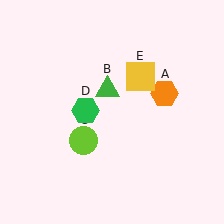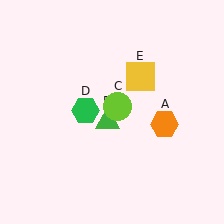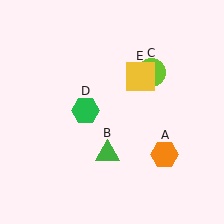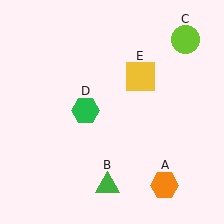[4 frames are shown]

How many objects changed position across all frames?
3 objects changed position: orange hexagon (object A), green triangle (object B), lime circle (object C).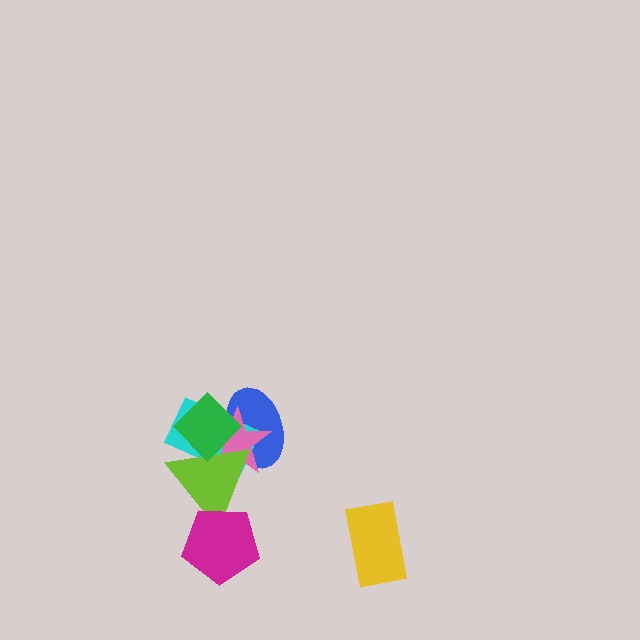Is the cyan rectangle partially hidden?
Yes, it is partially covered by another shape.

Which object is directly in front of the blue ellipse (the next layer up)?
The cyan rectangle is directly in front of the blue ellipse.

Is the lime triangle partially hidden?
Yes, it is partially covered by another shape.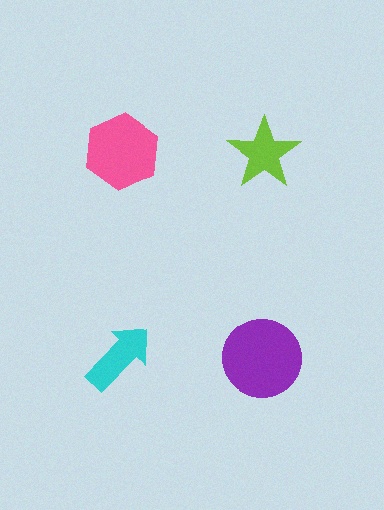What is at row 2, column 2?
A purple circle.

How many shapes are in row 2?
2 shapes.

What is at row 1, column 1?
A pink hexagon.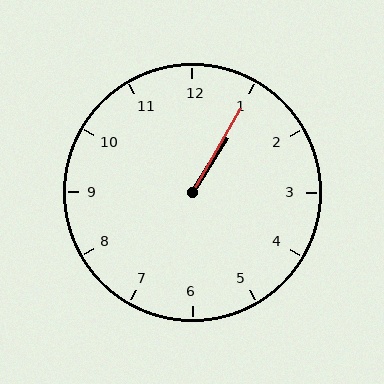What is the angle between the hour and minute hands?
Approximately 2 degrees.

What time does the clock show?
1:05.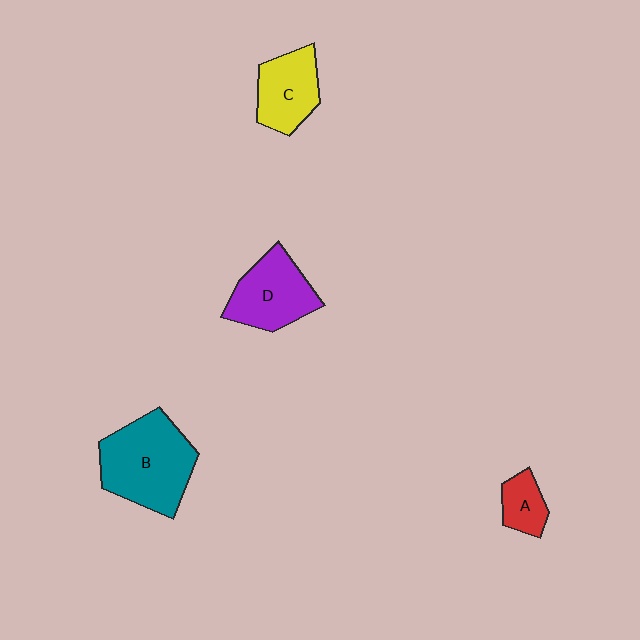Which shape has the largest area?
Shape B (teal).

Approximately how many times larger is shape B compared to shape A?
Approximately 3.0 times.